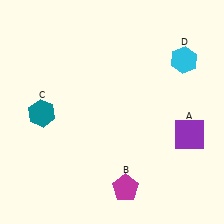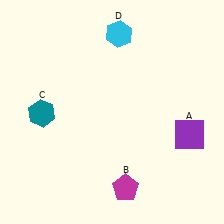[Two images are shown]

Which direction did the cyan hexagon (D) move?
The cyan hexagon (D) moved left.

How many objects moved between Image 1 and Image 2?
1 object moved between the two images.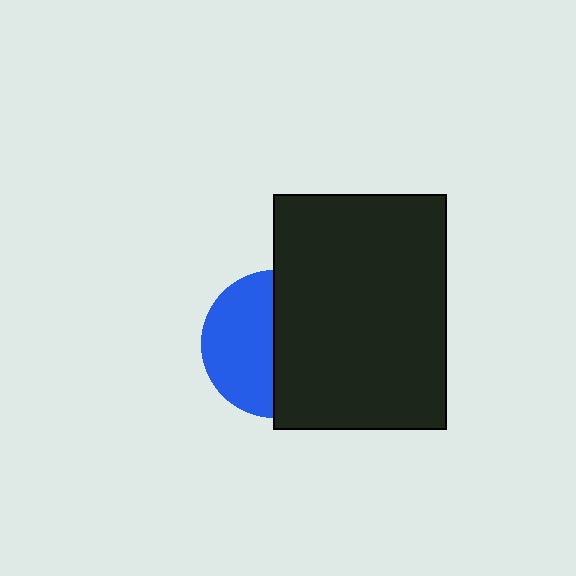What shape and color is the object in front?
The object in front is a black rectangle.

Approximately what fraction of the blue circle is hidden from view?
Roughly 51% of the blue circle is hidden behind the black rectangle.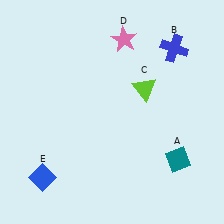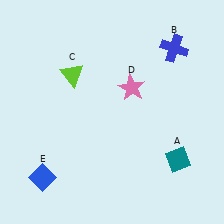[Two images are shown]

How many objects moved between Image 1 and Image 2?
2 objects moved between the two images.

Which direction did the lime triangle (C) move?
The lime triangle (C) moved left.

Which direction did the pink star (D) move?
The pink star (D) moved down.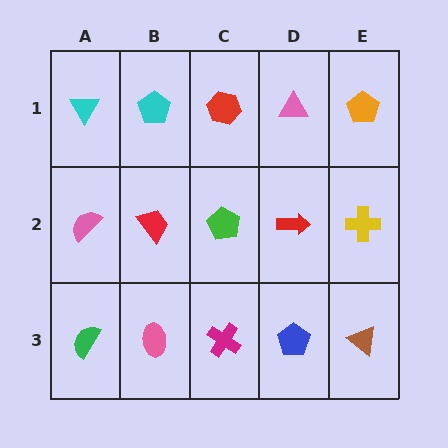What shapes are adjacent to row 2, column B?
A cyan pentagon (row 1, column B), a pink ellipse (row 3, column B), a pink semicircle (row 2, column A), a green pentagon (row 2, column C).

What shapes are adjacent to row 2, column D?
A pink triangle (row 1, column D), a blue pentagon (row 3, column D), a green pentagon (row 2, column C), a yellow cross (row 2, column E).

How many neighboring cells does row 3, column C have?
3.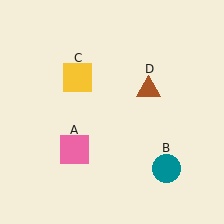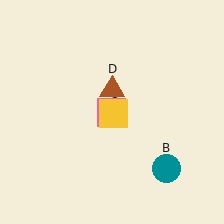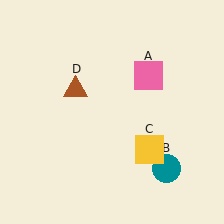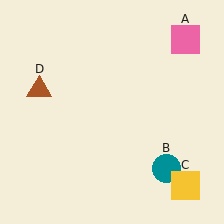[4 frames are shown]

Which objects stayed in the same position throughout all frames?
Teal circle (object B) remained stationary.